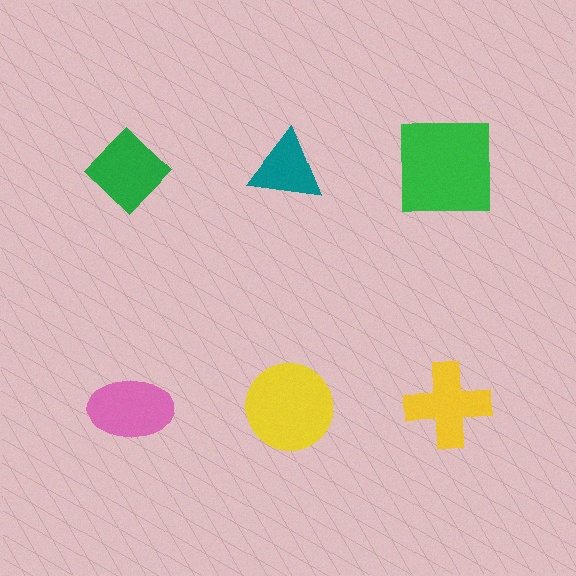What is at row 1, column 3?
A green square.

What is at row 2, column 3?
A yellow cross.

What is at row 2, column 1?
A pink ellipse.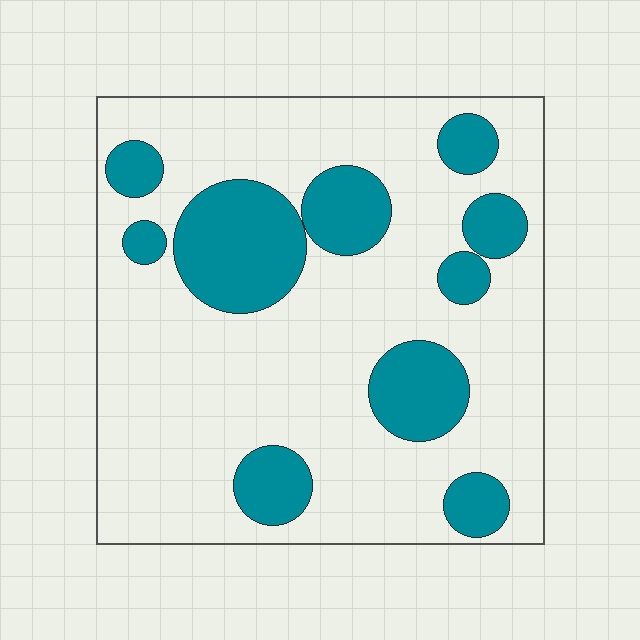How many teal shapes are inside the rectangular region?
10.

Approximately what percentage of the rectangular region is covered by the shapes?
Approximately 25%.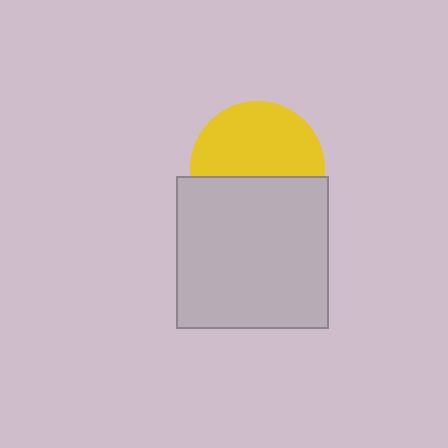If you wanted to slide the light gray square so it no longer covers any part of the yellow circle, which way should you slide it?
Slide it down — that is the most direct way to separate the two shapes.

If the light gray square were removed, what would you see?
You would see the complete yellow circle.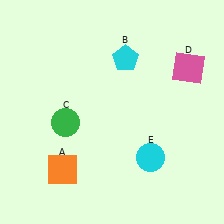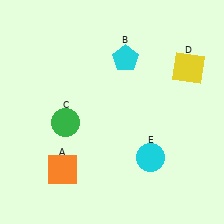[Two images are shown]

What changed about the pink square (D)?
In Image 1, D is pink. In Image 2, it changed to yellow.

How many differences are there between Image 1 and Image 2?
There is 1 difference between the two images.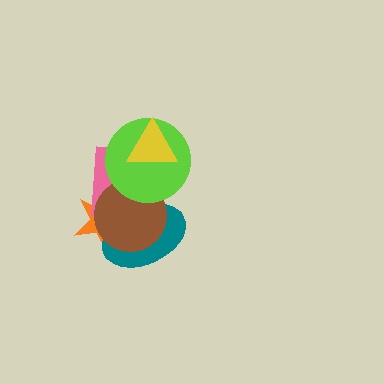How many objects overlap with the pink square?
5 objects overlap with the pink square.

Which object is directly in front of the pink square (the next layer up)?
The brown circle is directly in front of the pink square.